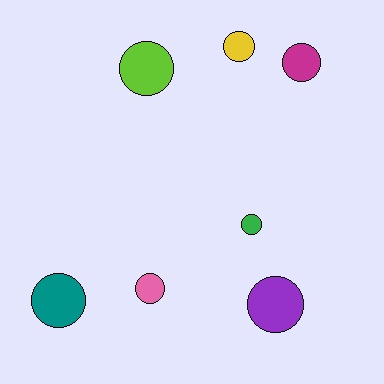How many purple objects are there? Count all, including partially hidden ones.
There is 1 purple object.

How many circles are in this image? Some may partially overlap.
There are 7 circles.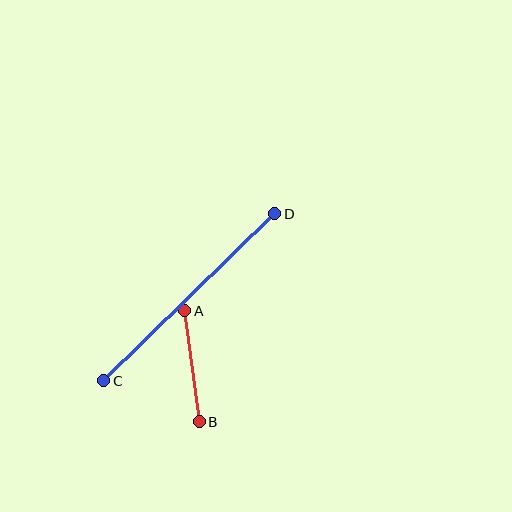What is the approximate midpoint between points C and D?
The midpoint is at approximately (189, 297) pixels.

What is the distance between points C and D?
The distance is approximately 239 pixels.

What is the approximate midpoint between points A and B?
The midpoint is at approximately (192, 366) pixels.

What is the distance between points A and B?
The distance is approximately 112 pixels.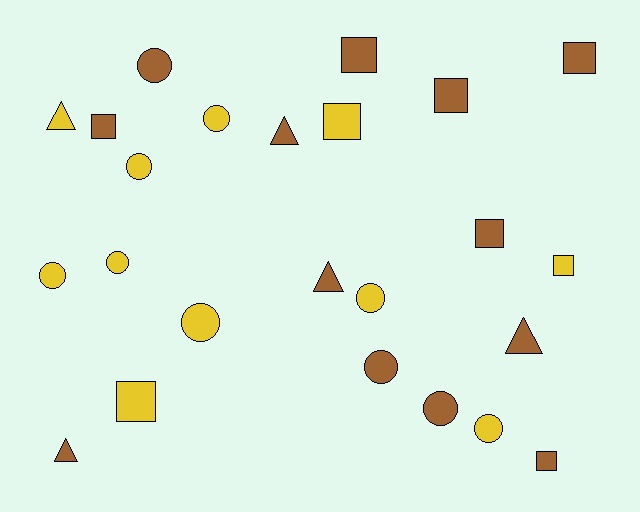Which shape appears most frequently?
Circle, with 10 objects.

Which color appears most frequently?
Brown, with 13 objects.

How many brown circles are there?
There are 3 brown circles.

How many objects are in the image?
There are 24 objects.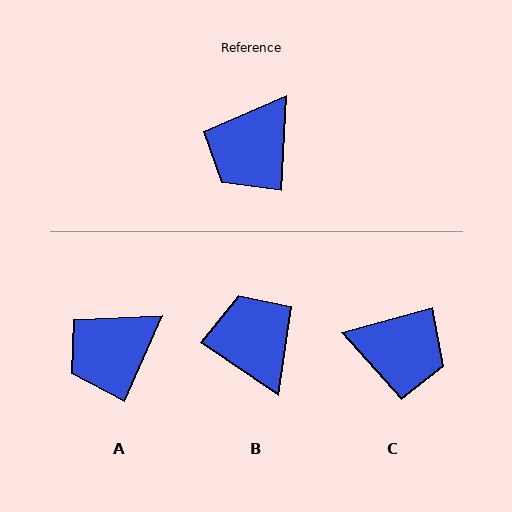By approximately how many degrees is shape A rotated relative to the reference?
Approximately 21 degrees clockwise.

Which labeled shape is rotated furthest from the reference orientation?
B, about 121 degrees away.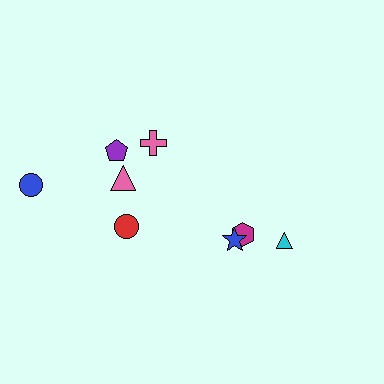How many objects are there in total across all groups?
There are 8 objects.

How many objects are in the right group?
There are 3 objects.